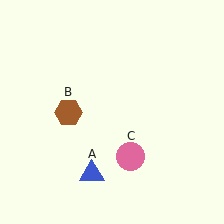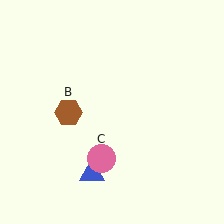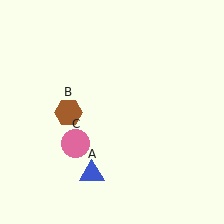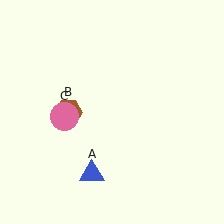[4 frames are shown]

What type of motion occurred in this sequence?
The pink circle (object C) rotated clockwise around the center of the scene.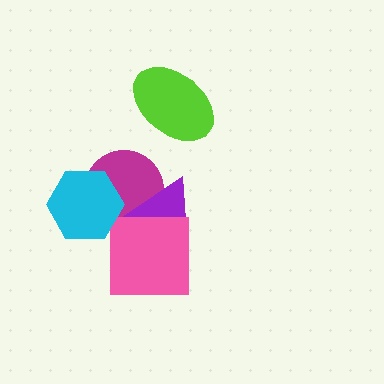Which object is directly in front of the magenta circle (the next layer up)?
The purple triangle is directly in front of the magenta circle.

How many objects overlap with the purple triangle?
2 objects overlap with the purple triangle.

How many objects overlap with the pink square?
1 object overlaps with the pink square.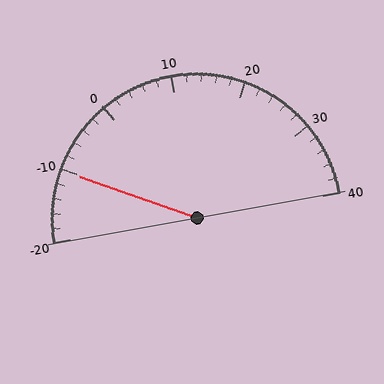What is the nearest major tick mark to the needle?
The nearest major tick mark is -10.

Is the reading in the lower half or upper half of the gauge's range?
The reading is in the lower half of the range (-20 to 40).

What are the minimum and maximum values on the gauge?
The gauge ranges from -20 to 40.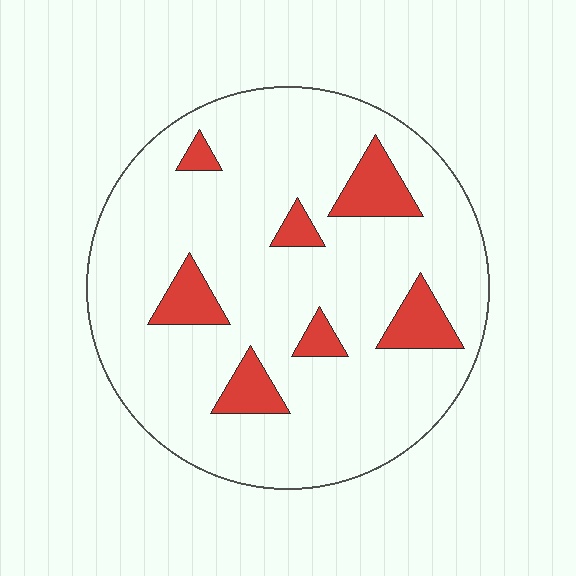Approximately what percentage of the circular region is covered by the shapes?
Approximately 15%.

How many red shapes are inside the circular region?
7.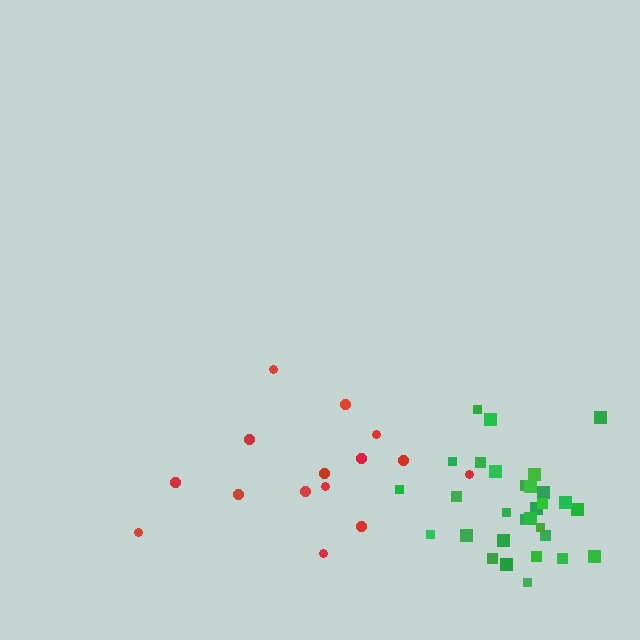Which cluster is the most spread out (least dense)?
Red.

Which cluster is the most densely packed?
Green.